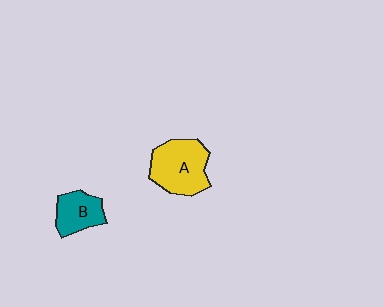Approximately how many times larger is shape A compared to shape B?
Approximately 1.6 times.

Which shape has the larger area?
Shape A (yellow).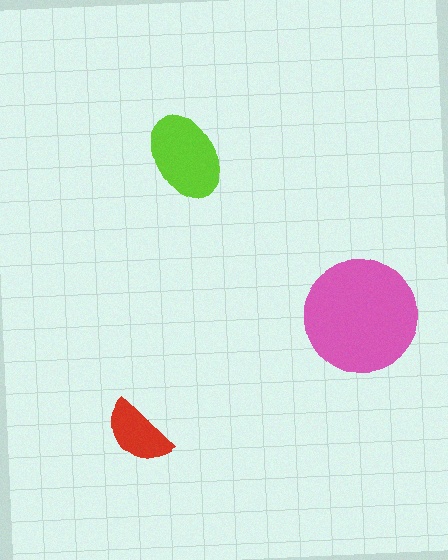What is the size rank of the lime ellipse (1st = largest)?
2nd.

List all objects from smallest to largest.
The red semicircle, the lime ellipse, the pink circle.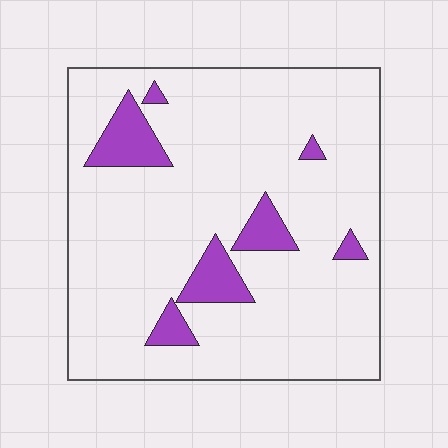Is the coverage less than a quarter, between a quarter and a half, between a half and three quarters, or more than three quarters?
Less than a quarter.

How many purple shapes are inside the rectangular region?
7.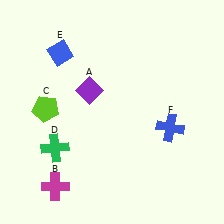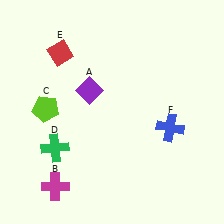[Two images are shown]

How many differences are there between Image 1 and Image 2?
There is 1 difference between the two images.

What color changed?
The diamond (E) changed from blue in Image 1 to red in Image 2.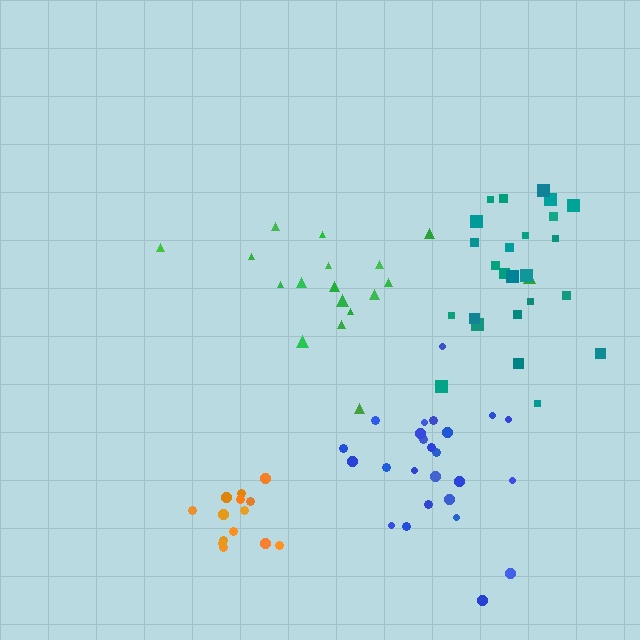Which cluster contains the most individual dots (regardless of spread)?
Teal (25).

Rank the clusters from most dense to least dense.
orange, blue, teal, green.